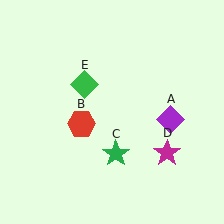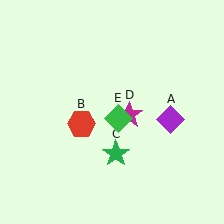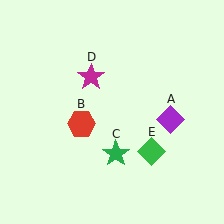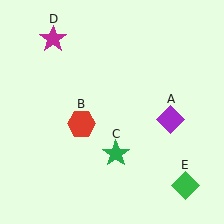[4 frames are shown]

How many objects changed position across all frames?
2 objects changed position: magenta star (object D), green diamond (object E).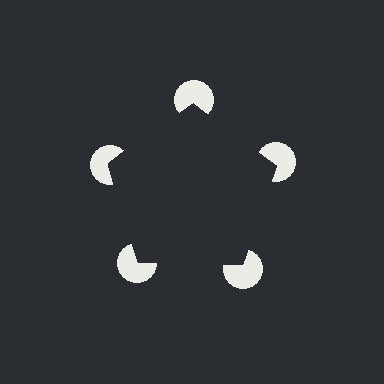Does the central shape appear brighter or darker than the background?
It typically appears slightly darker than the background, even though no actual brightness change is drawn.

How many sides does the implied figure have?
5 sides.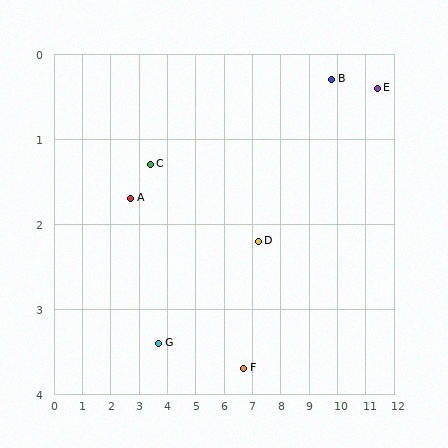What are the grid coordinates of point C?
Point C is at approximately (3.4, 1.3).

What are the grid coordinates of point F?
Point F is at approximately (6.7, 3.7).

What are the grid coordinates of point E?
Point E is at approximately (11.4, 0.4).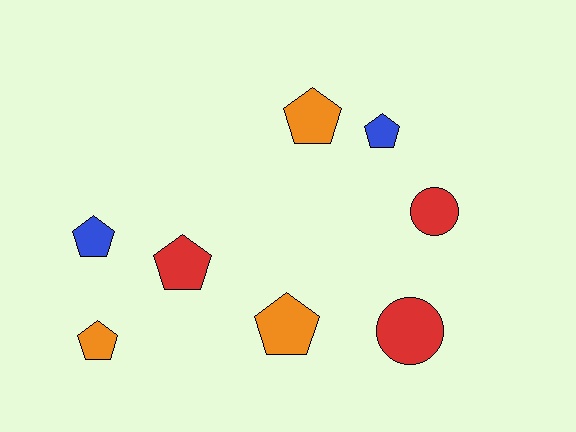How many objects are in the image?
There are 8 objects.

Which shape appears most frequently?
Pentagon, with 6 objects.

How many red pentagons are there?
There is 1 red pentagon.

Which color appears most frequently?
Orange, with 3 objects.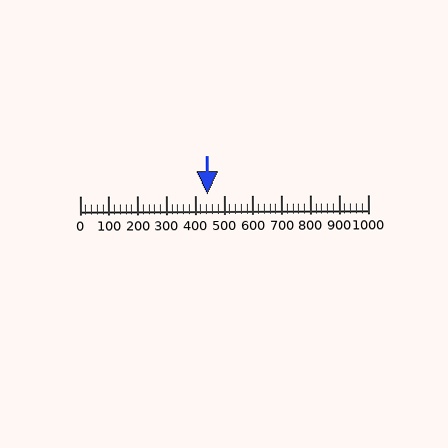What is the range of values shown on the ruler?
The ruler shows values from 0 to 1000.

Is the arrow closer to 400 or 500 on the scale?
The arrow is closer to 400.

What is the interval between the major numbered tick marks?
The major tick marks are spaced 100 units apart.